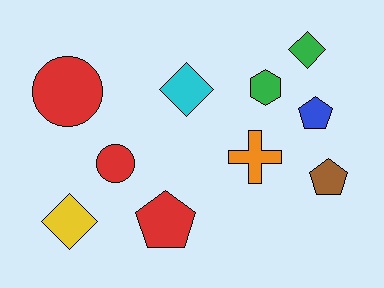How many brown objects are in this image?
There is 1 brown object.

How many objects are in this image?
There are 10 objects.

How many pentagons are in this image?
There are 3 pentagons.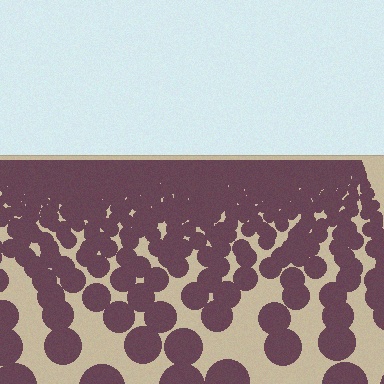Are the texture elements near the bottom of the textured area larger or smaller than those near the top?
Larger. Near the bottom, elements are closer to the viewer and appear at a bigger on-screen size.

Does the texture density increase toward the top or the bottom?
Density increases toward the top.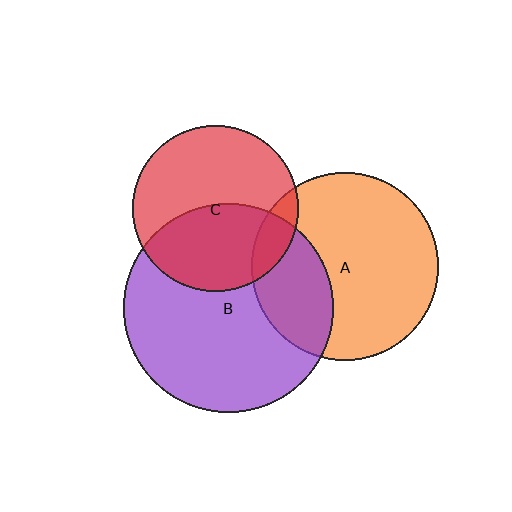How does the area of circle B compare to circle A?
Approximately 1.3 times.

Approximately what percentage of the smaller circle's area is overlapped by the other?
Approximately 30%.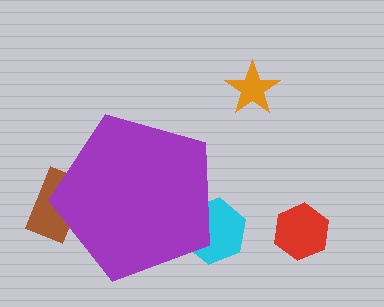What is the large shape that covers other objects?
A purple pentagon.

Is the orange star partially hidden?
No, the orange star is fully visible.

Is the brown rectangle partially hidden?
Yes, the brown rectangle is partially hidden behind the purple pentagon.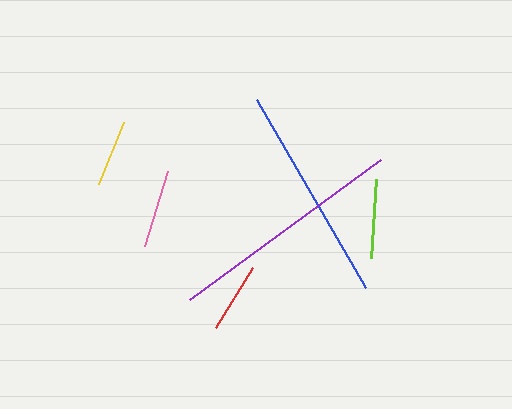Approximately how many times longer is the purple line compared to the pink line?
The purple line is approximately 3.0 times the length of the pink line.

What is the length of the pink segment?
The pink segment is approximately 79 pixels long.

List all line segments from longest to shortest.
From longest to shortest: purple, blue, lime, pink, red, yellow.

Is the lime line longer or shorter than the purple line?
The purple line is longer than the lime line.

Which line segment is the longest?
The purple line is the longest at approximately 236 pixels.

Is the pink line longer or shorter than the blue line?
The blue line is longer than the pink line.